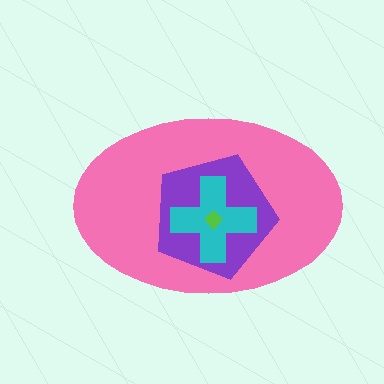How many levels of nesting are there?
4.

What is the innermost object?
The lime diamond.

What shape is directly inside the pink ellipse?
The purple pentagon.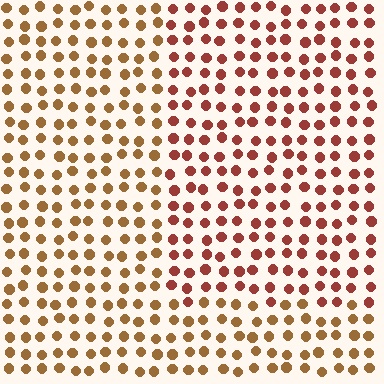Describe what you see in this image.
The image is filled with small brown elements in a uniform arrangement. A rectangle-shaped region is visible where the elements are tinted to a slightly different hue, forming a subtle color boundary.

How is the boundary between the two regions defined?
The boundary is defined purely by a slight shift in hue (about 31 degrees). Spacing, size, and orientation are identical on both sides.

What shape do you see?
I see a rectangle.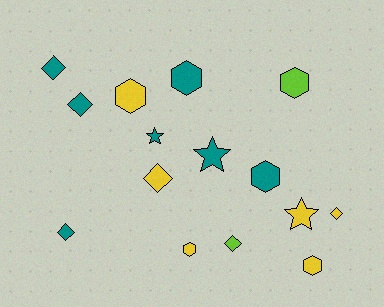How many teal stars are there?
There are 2 teal stars.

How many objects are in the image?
There are 15 objects.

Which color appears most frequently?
Teal, with 7 objects.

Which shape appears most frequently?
Hexagon, with 6 objects.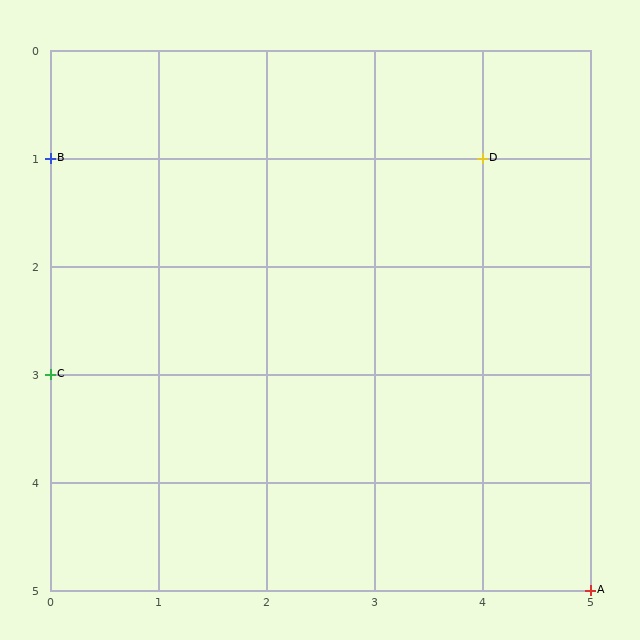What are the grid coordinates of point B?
Point B is at grid coordinates (0, 1).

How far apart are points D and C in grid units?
Points D and C are 4 columns and 2 rows apart (about 4.5 grid units diagonally).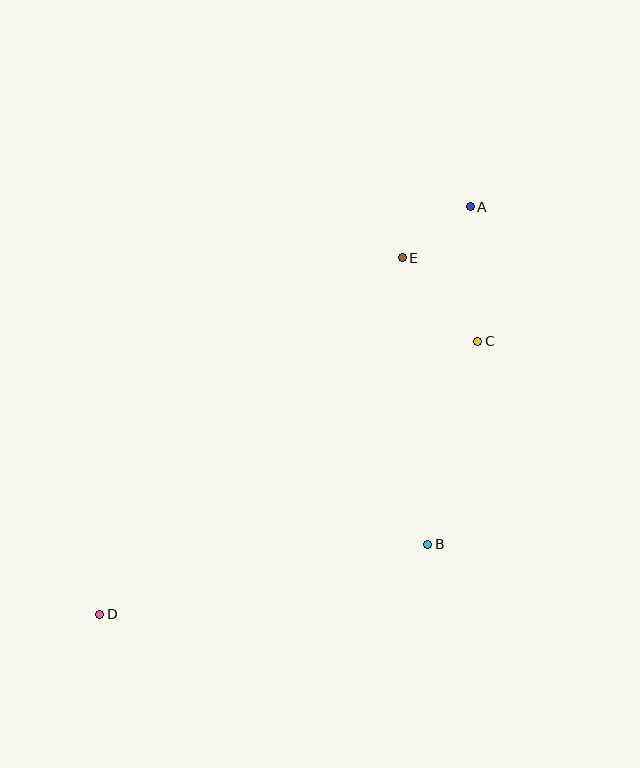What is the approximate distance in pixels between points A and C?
The distance between A and C is approximately 134 pixels.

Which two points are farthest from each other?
Points A and D are farthest from each other.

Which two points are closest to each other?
Points A and E are closest to each other.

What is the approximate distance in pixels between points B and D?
The distance between B and D is approximately 335 pixels.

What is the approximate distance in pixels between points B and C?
The distance between B and C is approximately 209 pixels.